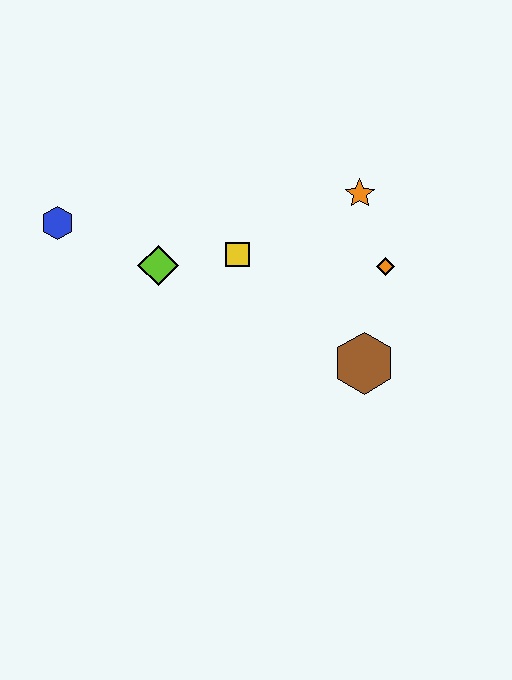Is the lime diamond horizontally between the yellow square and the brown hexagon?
No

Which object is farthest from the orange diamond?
The blue hexagon is farthest from the orange diamond.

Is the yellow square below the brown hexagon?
No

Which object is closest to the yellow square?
The lime diamond is closest to the yellow square.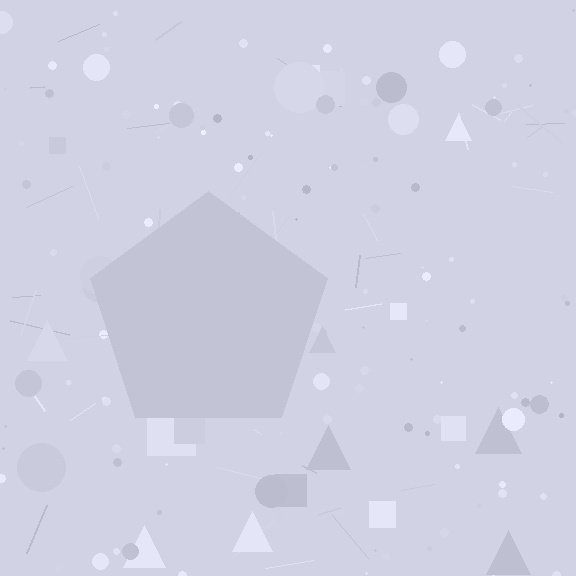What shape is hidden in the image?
A pentagon is hidden in the image.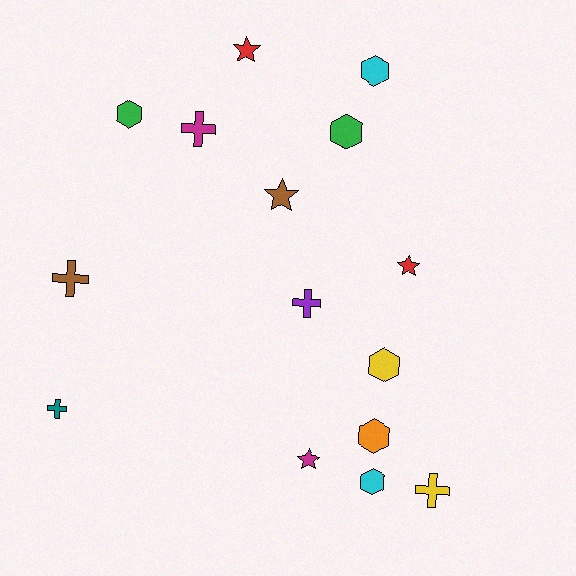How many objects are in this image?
There are 15 objects.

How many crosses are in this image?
There are 5 crosses.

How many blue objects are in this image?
There are no blue objects.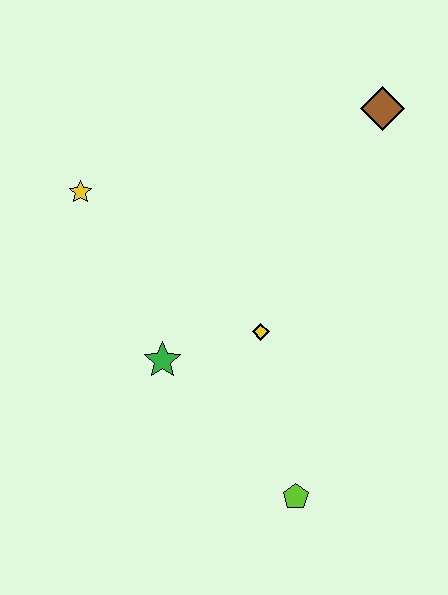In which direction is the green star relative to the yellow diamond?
The green star is to the left of the yellow diamond.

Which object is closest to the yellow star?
The green star is closest to the yellow star.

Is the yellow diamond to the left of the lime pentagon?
Yes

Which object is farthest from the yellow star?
The lime pentagon is farthest from the yellow star.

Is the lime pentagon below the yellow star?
Yes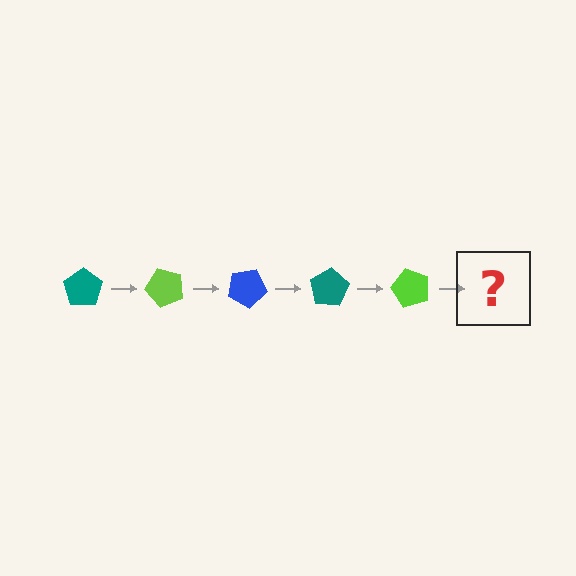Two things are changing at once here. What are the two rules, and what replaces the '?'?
The two rules are that it rotates 50 degrees each step and the color cycles through teal, lime, and blue. The '?' should be a blue pentagon, rotated 250 degrees from the start.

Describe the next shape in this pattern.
It should be a blue pentagon, rotated 250 degrees from the start.